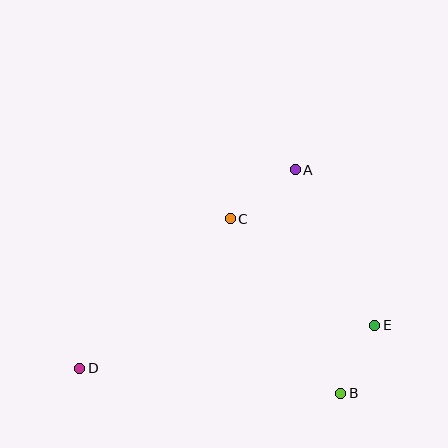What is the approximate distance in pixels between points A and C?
The distance between A and C is approximately 81 pixels.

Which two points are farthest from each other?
Points D and E are farthest from each other.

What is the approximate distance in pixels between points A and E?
The distance between A and E is approximately 175 pixels.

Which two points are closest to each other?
Points B and E are closest to each other.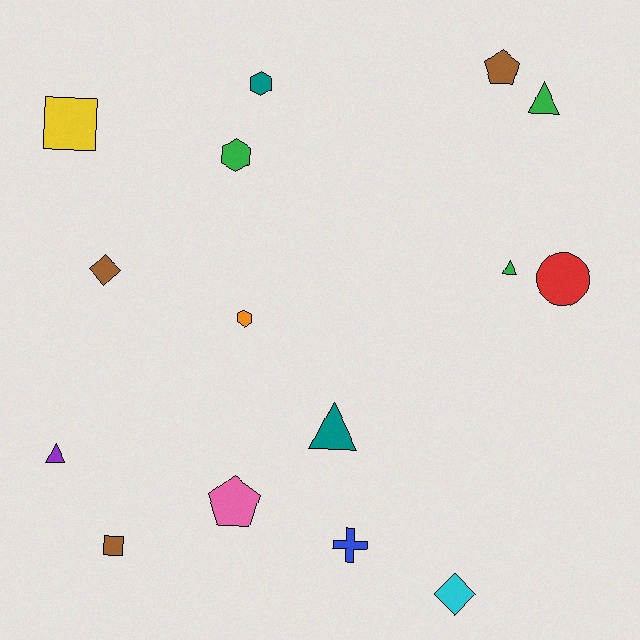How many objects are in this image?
There are 15 objects.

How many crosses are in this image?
There is 1 cross.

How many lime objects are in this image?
There are no lime objects.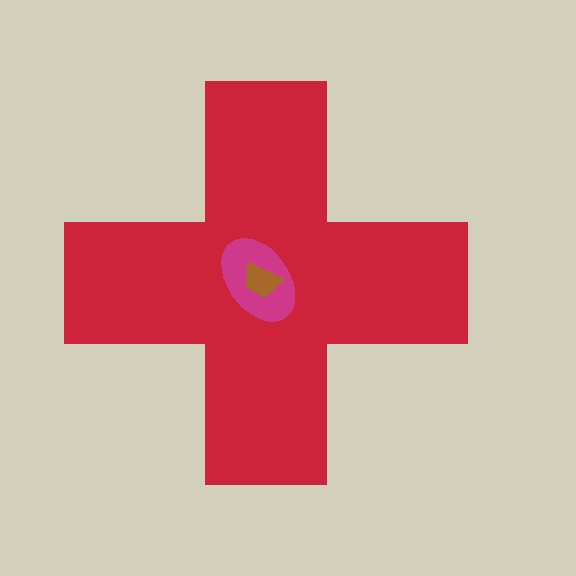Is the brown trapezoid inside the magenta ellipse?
Yes.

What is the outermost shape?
The red cross.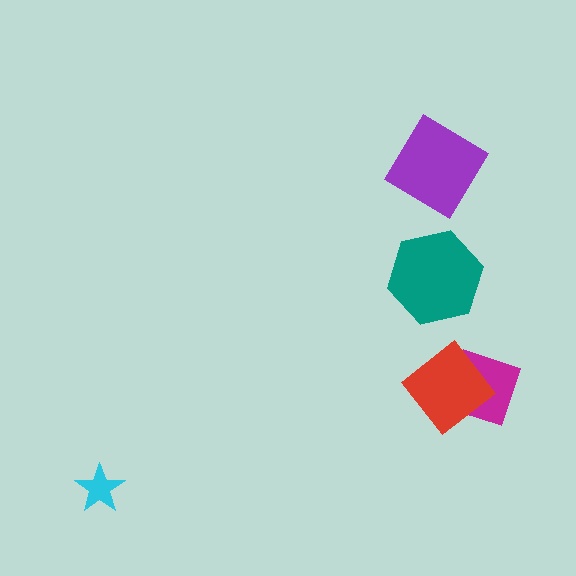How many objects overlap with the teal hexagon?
0 objects overlap with the teal hexagon.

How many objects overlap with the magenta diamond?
1 object overlaps with the magenta diamond.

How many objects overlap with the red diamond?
1 object overlaps with the red diamond.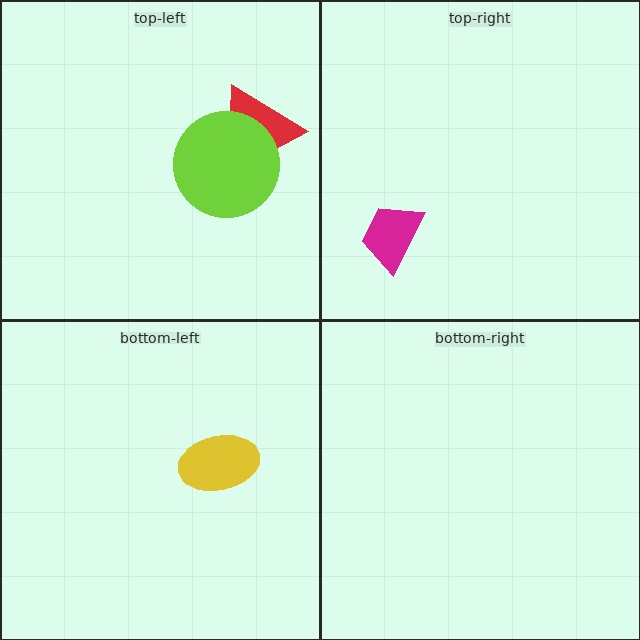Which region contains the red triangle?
The top-left region.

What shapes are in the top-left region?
The red triangle, the lime circle.